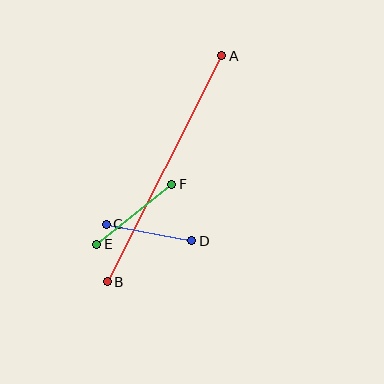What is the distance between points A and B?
The distance is approximately 253 pixels.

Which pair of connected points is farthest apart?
Points A and B are farthest apart.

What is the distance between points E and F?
The distance is approximately 96 pixels.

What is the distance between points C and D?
The distance is approximately 87 pixels.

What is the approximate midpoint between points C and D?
The midpoint is at approximately (149, 232) pixels.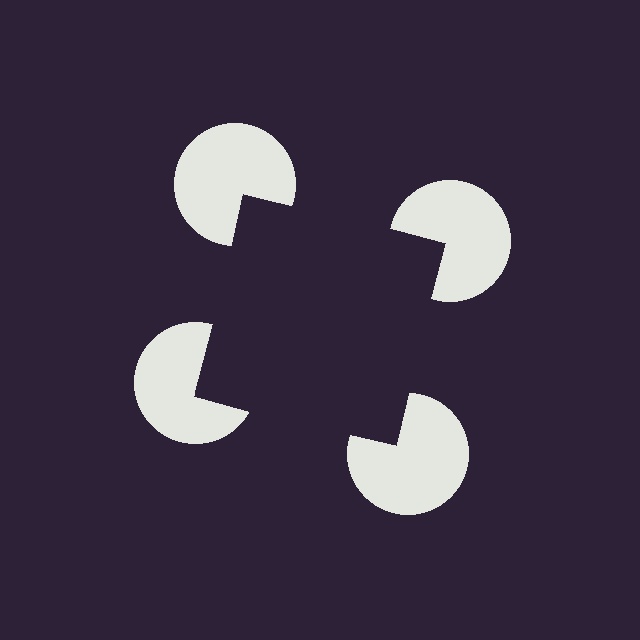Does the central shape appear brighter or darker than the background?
It typically appears slightly darker than the background, even though no actual brightness change is drawn.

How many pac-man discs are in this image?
There are 4 — one at each vertex of the illusory square.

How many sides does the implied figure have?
4 sides.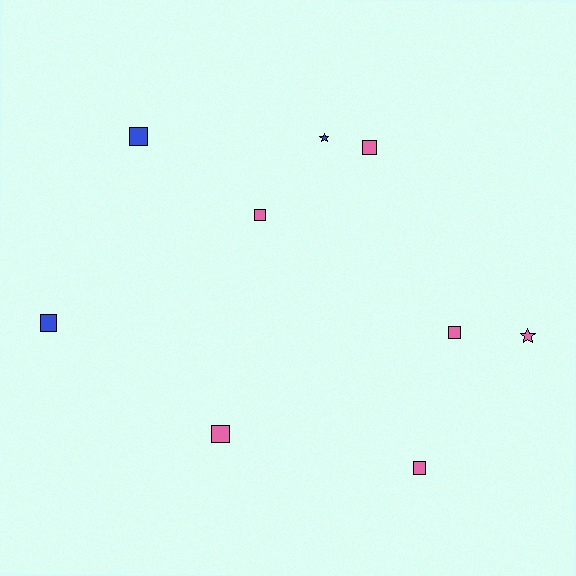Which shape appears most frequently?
Square, with 7 objects.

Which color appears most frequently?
Pink, with 6 objects.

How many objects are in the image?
There are 9 objects.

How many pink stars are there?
There is 1 pink star.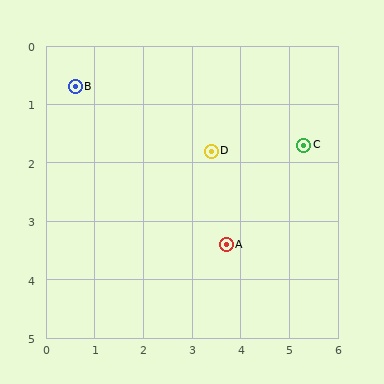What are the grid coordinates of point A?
Point A is at approximately (3.7, 3.4).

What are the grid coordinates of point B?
Point B is at approximately (0.6, 0.7).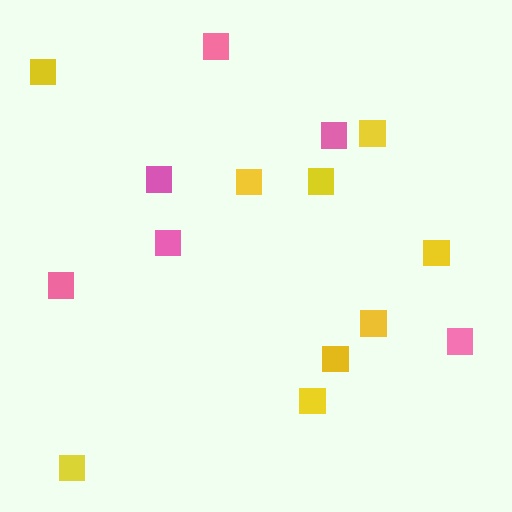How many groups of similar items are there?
There are 2 groups: one group of yellow squares (9) and one group of pink squares (6).